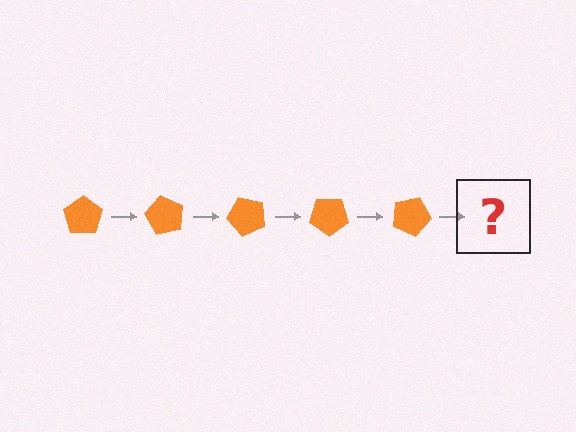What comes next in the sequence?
The next element should be an orange pentagon rotated 300 degrees.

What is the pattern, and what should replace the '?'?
The pattern is that the pentagon rotates 60 degrees each step. The '?' should be an orange pentagon rotated 300 degrees.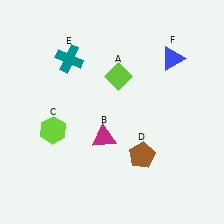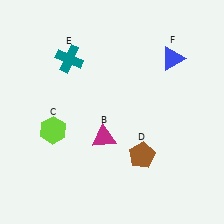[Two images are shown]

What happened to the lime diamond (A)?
The lime diamond (A) was removed in Image 2. It was in the top-right area of Image 1.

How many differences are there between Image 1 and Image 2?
There is 1 difference between the two images.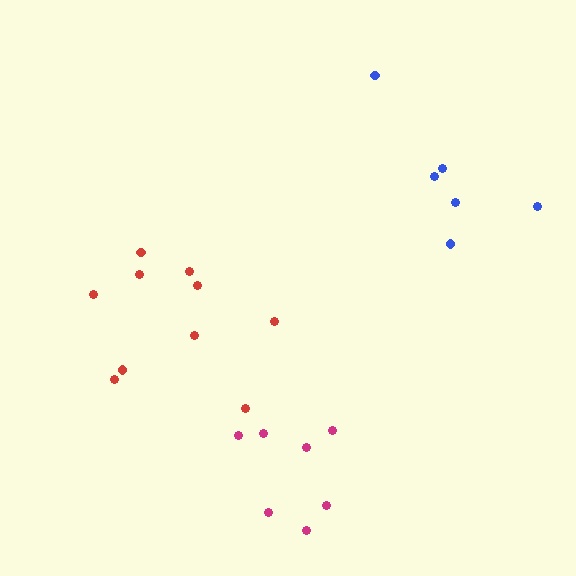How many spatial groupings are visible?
There are 3 spatial groupings.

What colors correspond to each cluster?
The clusters are colored: red, blue, magenta.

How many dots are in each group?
Group 1: 10 dots, Group 2: 6 dots, Group 3: 7 dots (23 total).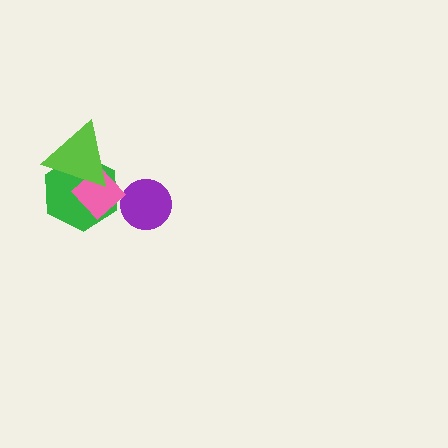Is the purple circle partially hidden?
No, no other shape covers it.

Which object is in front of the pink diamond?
The lime triangle is in front of the pink diamond.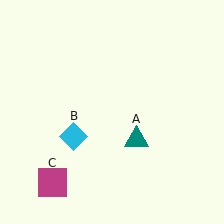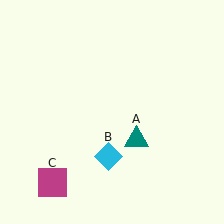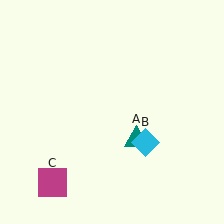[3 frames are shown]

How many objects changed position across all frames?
1 object changed position: cyan diamond (object B).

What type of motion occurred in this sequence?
The cyan diamond (object B) rotated counterclockwise around the center of the scene.